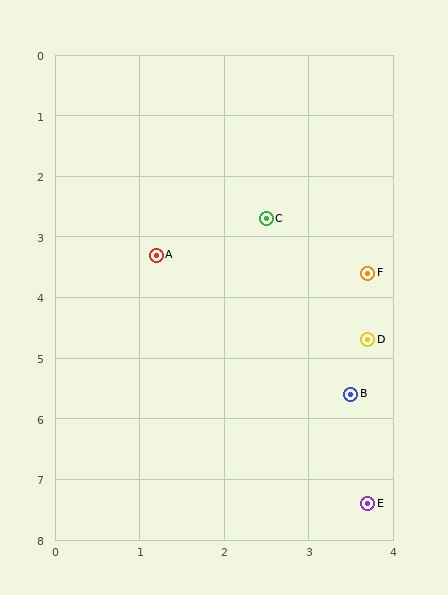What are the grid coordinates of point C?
Point C is at approximately (2.5, 2.7).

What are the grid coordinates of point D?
Point D is at approximately (3.7, 4.7).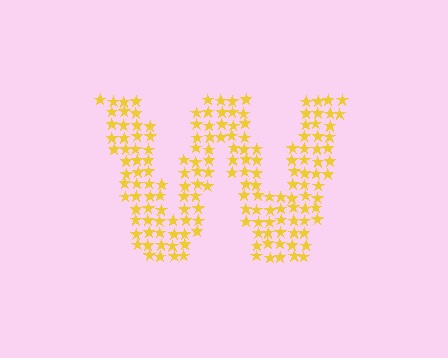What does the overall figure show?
The overall figure shows the letter W.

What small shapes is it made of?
It is made of small stars.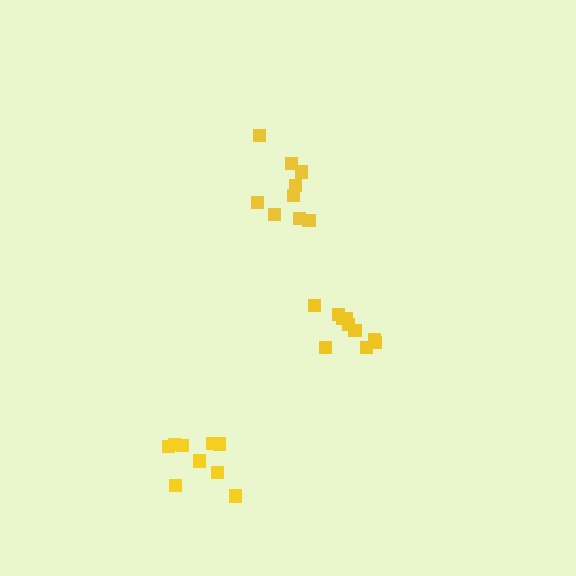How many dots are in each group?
Group 1: 9 dots, Group 2: 10 dots, Group 3: 9 dots (28 total).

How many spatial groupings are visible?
There are 3 spatial groupings.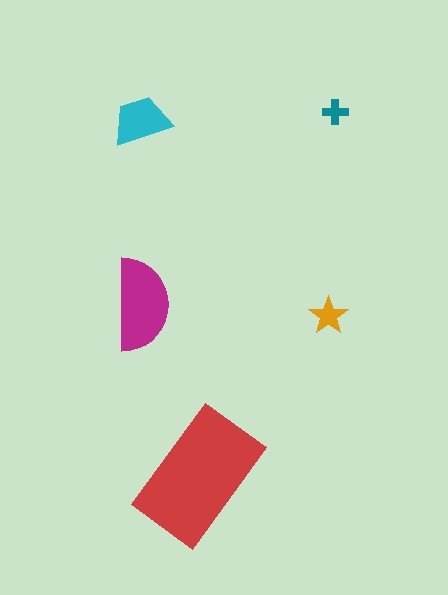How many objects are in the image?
There are 5 objects in the image.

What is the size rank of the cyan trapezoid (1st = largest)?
3rd.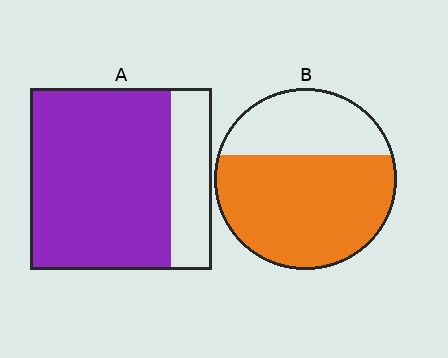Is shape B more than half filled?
Yes.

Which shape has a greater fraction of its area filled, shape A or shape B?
Shape A.